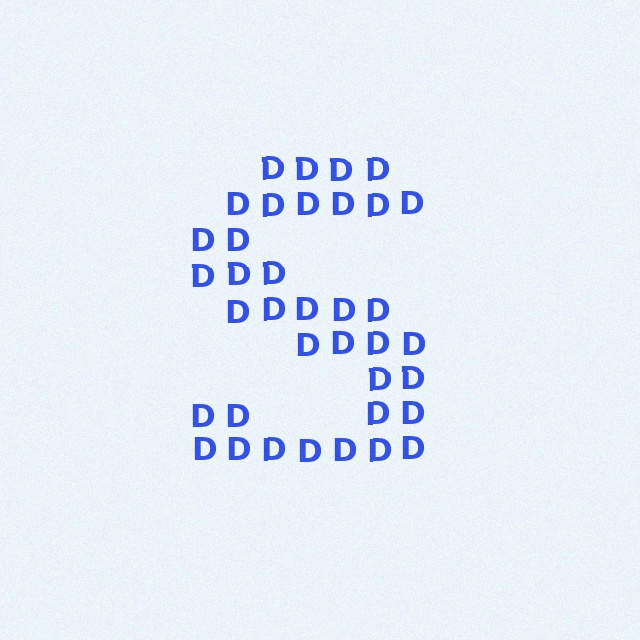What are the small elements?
The small elements are letter D's.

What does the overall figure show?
The overall figure shows the letter S.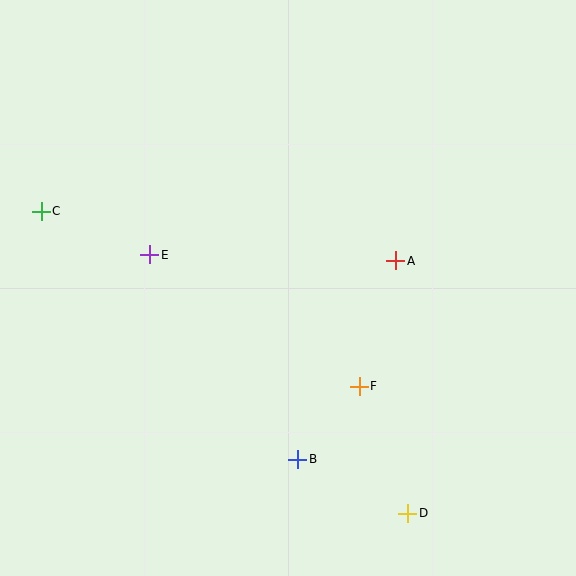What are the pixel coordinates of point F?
Point F is at (359, 386).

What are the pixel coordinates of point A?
Point A is at (396, 261).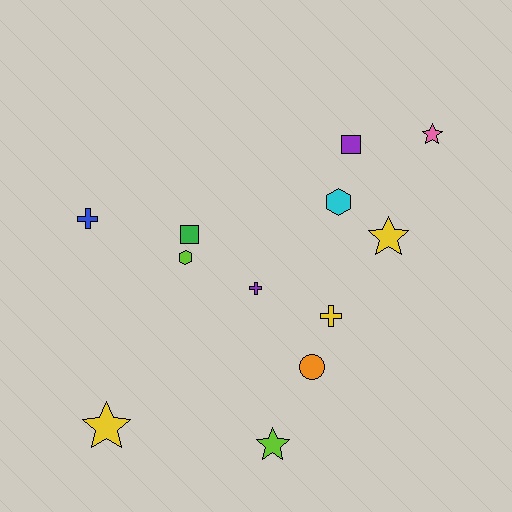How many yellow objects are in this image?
There are 3 yellow objects.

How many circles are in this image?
There is 1 circle.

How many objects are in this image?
There are 12 objects.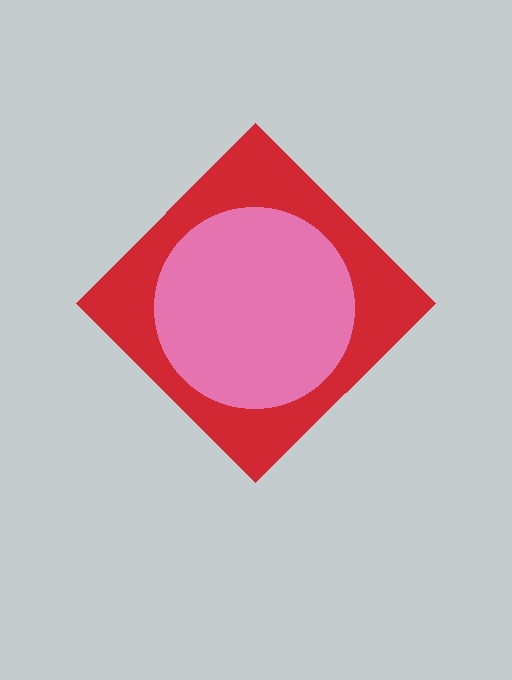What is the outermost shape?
The red diamond.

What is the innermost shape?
The pink circle.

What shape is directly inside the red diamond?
The pink circle.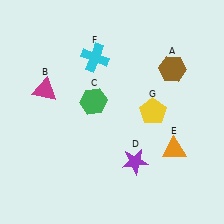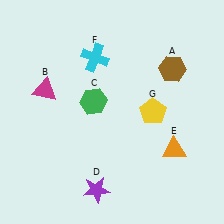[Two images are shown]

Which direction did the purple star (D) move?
The purple star (D) moved left.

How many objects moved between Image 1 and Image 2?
1 object moved between the two images.